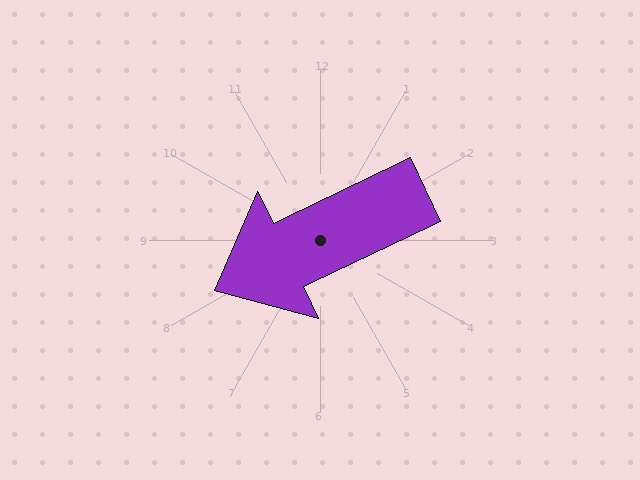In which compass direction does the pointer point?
Southwest.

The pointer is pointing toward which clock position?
Roughly 8 o'clock.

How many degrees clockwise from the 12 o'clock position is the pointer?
Approximately 244 degrees.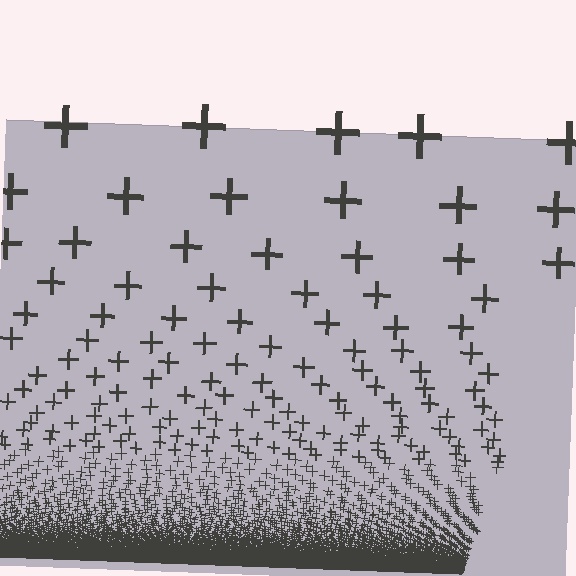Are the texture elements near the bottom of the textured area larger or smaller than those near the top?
Smaller. The gradient is inverted — elements near the bottom are smaller and denser.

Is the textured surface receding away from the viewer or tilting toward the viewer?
The surface appears to tilt toward the viewer. Texture elements get larger and sparser toward the top.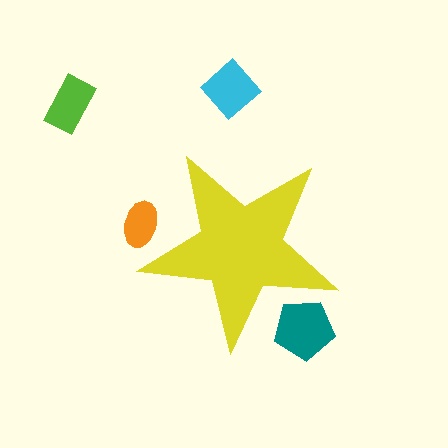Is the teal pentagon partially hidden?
Yes, the teal pentagon is partially hidden behind the yellow star.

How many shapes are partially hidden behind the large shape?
2 shapes are partially hidden.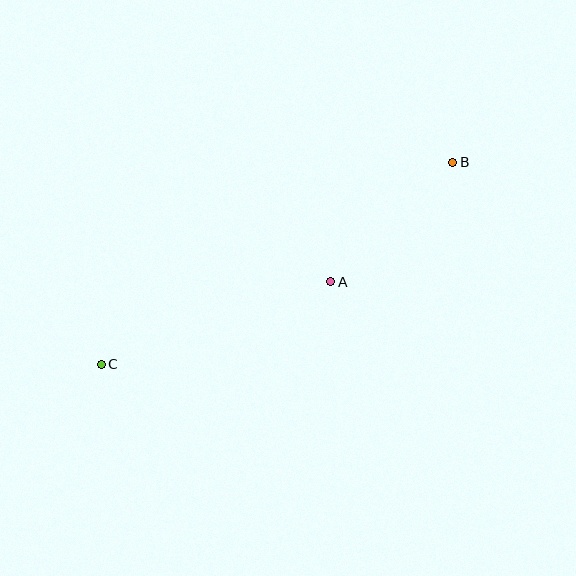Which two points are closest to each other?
Points A and B are closest to each other.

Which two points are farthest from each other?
Points B and C are farthest from each other.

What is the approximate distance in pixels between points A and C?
The distance between A and C is approximately 244 pixels.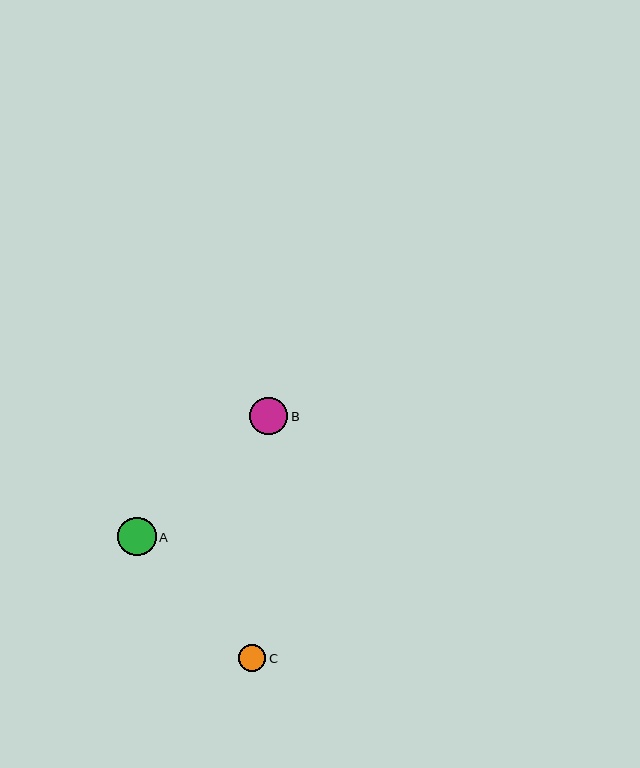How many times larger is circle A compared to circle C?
Circle A is approximately 1.4 times the size of circle C.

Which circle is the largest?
Circle A is the largest with a size of approximately 39 pixels.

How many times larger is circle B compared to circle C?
Circle B is approximately 1.4 times the size of circle C.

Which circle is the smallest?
Circle C is the smallest with a size of approximately 28 pixels.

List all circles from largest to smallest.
From largest to smallest: A, B, C.